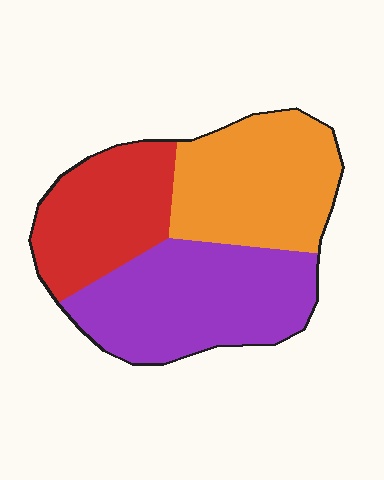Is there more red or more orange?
Orange.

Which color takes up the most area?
Purple, at roughly 40%.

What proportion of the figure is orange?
Orange takes up between a third and a half of the figure.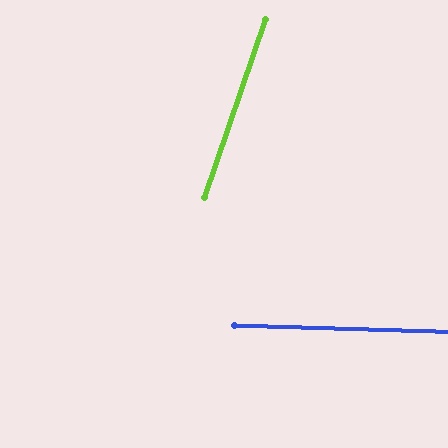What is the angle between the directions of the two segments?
Approximately 73 degrees.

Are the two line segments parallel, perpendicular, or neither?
Neither parallel nor perpendicular — they differ by about 73°.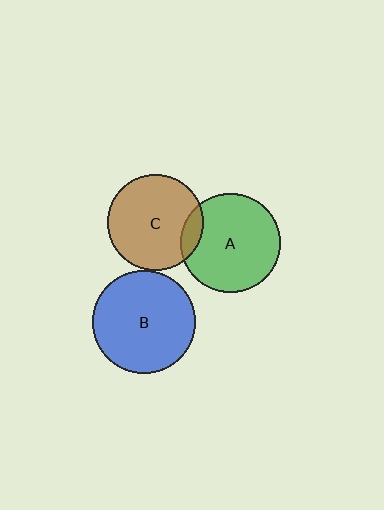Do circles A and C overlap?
Yes.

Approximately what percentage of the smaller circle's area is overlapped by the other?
Approximately 10%.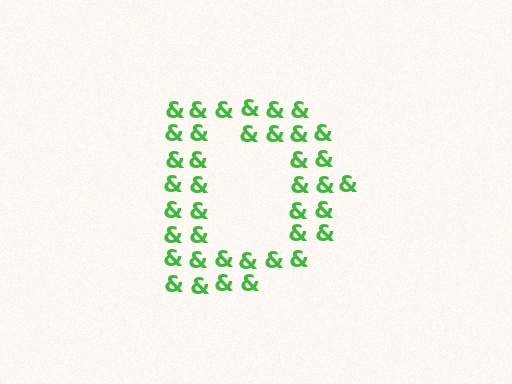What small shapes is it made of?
It is made of small ampersands.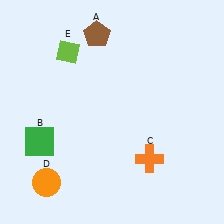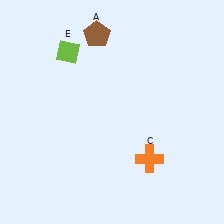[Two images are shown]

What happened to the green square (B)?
The green square (B) was removed in Image 2. It was in the bottom-left area of Image 1.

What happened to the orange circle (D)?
The orange circle (D) was removed in Image 2. It was in the bottom-left area of Image 1.